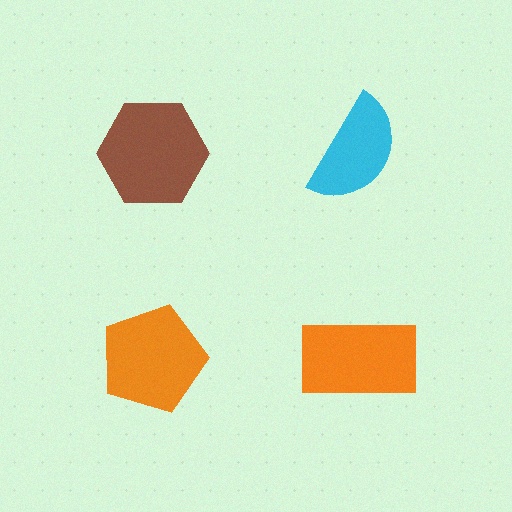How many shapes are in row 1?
2 shapes.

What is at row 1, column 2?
A cyan semicircle.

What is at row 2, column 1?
An orange pentagon.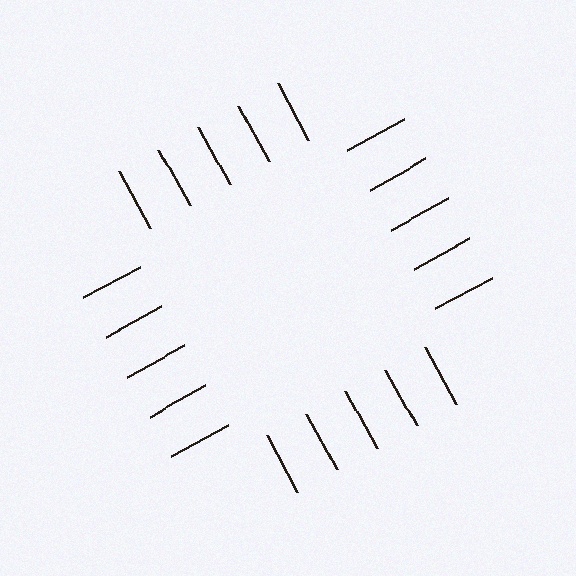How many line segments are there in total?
20 — 5 along each of the 4 edges.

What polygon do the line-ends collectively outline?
An illusory square — the line segments terminate on its edges but no continuous stroke is drawn.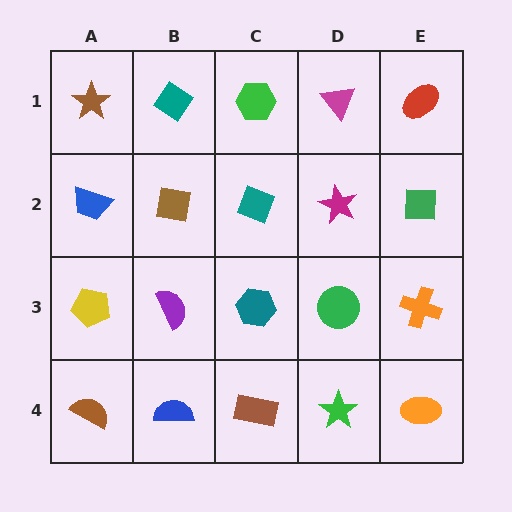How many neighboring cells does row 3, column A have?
3.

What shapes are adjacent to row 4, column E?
An orange cross (row 3, column E), a green star (row 4, column D).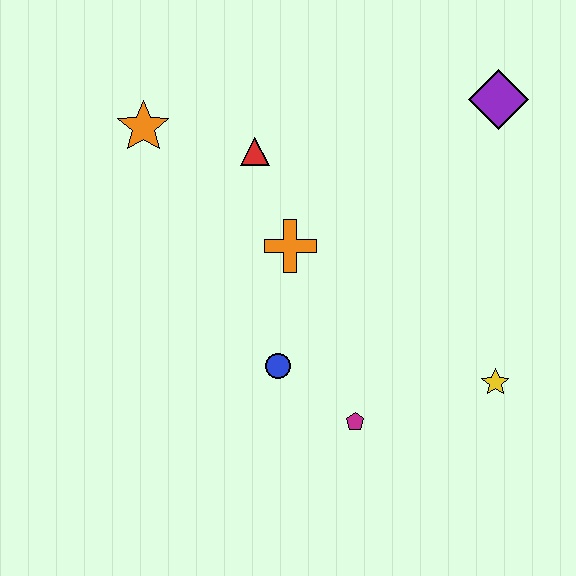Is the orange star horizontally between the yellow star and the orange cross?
No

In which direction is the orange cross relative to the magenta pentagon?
The orange cross is above the magenta pentagon.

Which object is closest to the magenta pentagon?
The blue circle is closest to the magenta pentagon.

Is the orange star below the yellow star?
No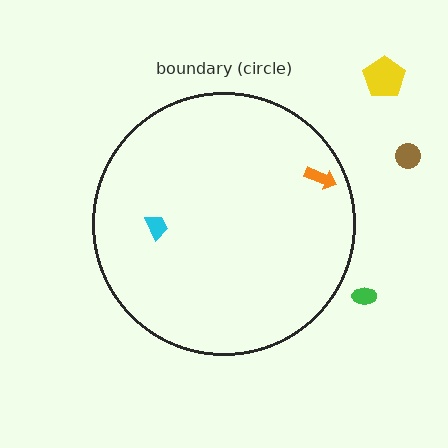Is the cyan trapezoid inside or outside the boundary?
Inside.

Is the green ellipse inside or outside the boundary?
Outside.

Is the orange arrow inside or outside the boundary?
Inside.